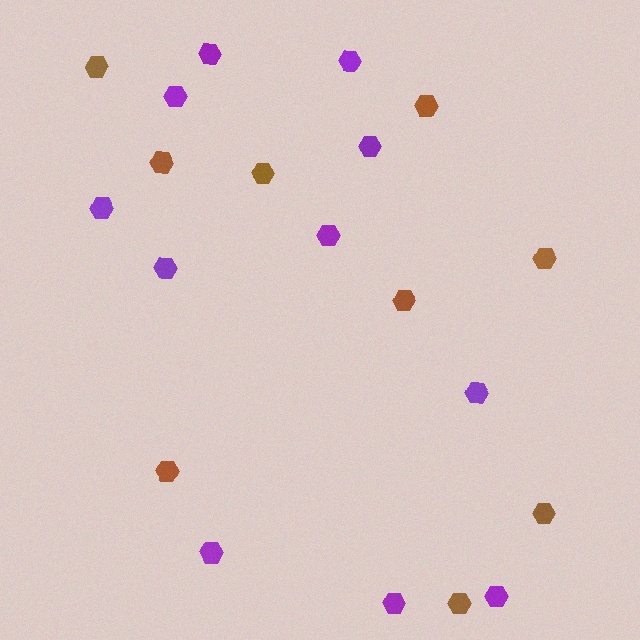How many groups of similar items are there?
There are 2 groups: one group of purple hexagons (11) and one group of brown hexagons (9).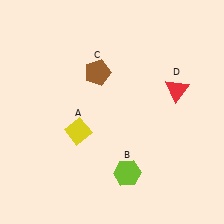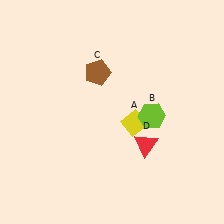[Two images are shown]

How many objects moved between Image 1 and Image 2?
3 objects moved between the two images.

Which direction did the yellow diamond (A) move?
The yellow diamond (A) moved right.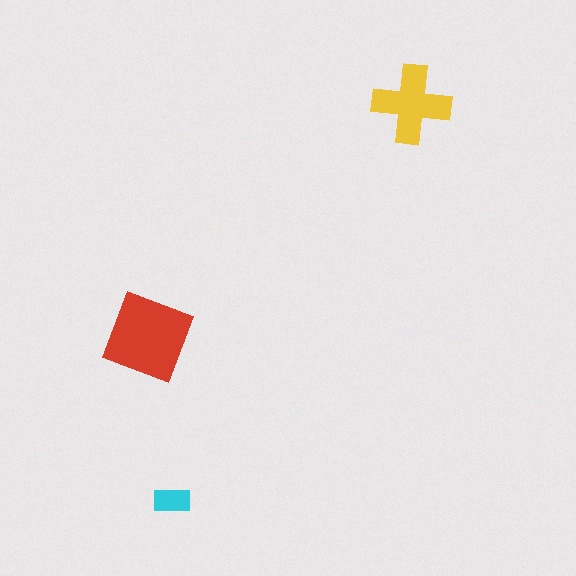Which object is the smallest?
The cyan rectangle.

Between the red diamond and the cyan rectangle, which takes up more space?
The red diamond.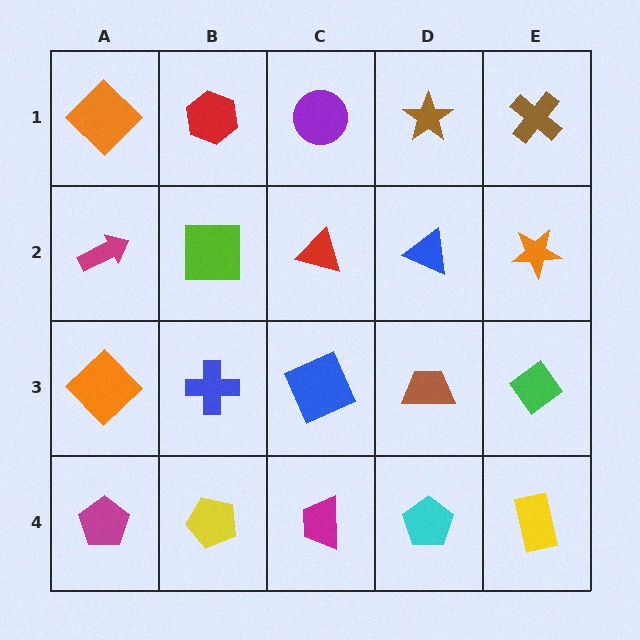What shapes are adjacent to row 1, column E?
An orange star (row 2, column E), a brown star (row 1, column D).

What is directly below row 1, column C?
A red triangle.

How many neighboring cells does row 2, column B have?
4.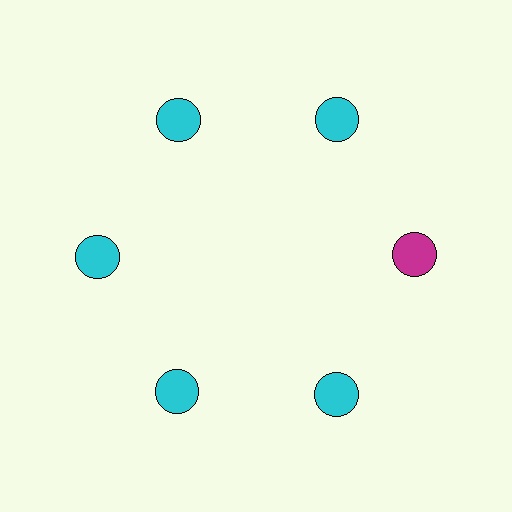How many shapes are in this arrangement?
There are 6 shapes arranged in a ring pattern.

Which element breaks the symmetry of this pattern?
The magenta circle at roughly the 3 o'clock position breaks the symmetry. All other shapes are cyan circles.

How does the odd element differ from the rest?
It has a different color: magenta instead of cyan.